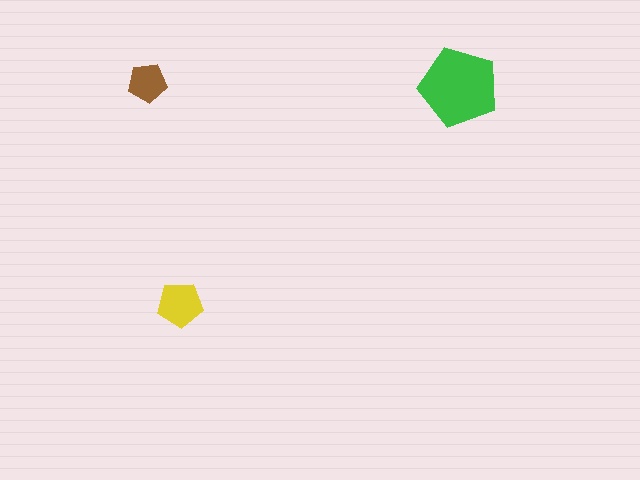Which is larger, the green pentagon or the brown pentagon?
The green one.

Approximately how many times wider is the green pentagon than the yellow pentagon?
About 1.5 times wider.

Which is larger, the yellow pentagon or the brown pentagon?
The yellow one.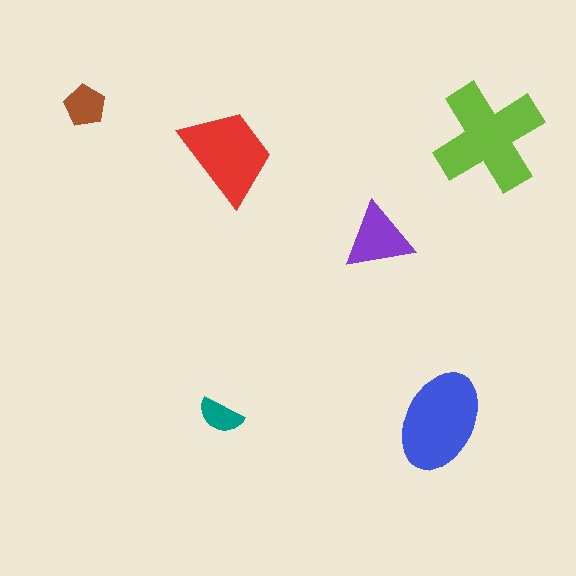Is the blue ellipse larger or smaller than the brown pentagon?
Larger.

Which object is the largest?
The lime cross.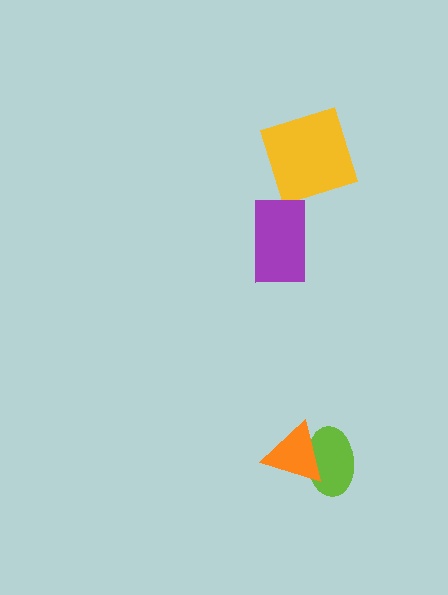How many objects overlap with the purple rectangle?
0 objects overlap with the purple rectangle.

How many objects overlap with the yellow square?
0 objects overlap with the yellow square.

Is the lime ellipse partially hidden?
Yes, it is partially covered by another shape.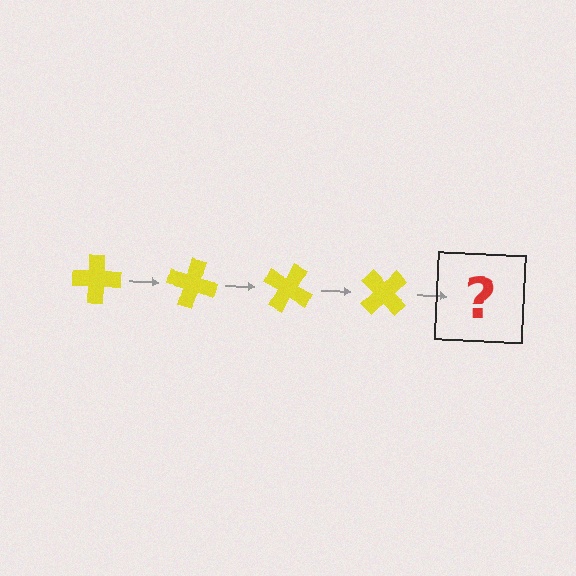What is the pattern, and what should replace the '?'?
The pattern is that the cross rotates 15 degrees each step. The '?' should be a yellow cross rotated 60 degrees.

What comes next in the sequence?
The next element should be a yellow cross rotated 60 degrees.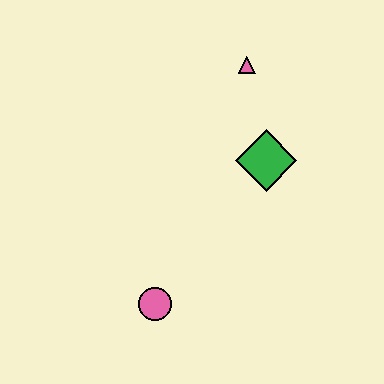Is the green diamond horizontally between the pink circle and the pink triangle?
No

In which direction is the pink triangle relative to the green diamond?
The pink triangle is above the green diamond.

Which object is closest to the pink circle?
The green diamond is closest to the pink circle.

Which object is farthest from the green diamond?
The pink circle is farthest from the green diamond.